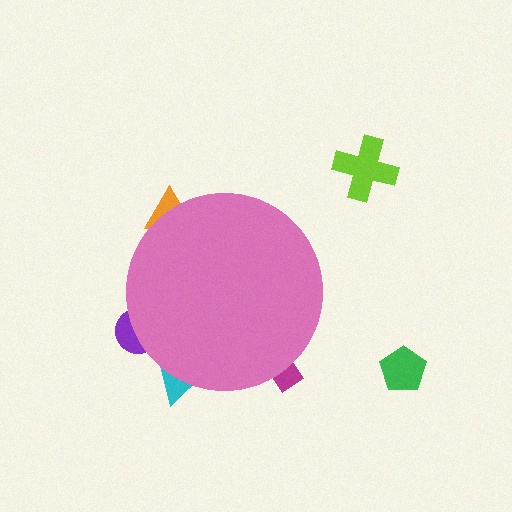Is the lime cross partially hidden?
No, the lime cross is fully visible.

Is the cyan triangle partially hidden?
Yes, the cyan triangle is partially hidden behind the pink circle.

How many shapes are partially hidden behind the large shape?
4 shapes are partially hidden.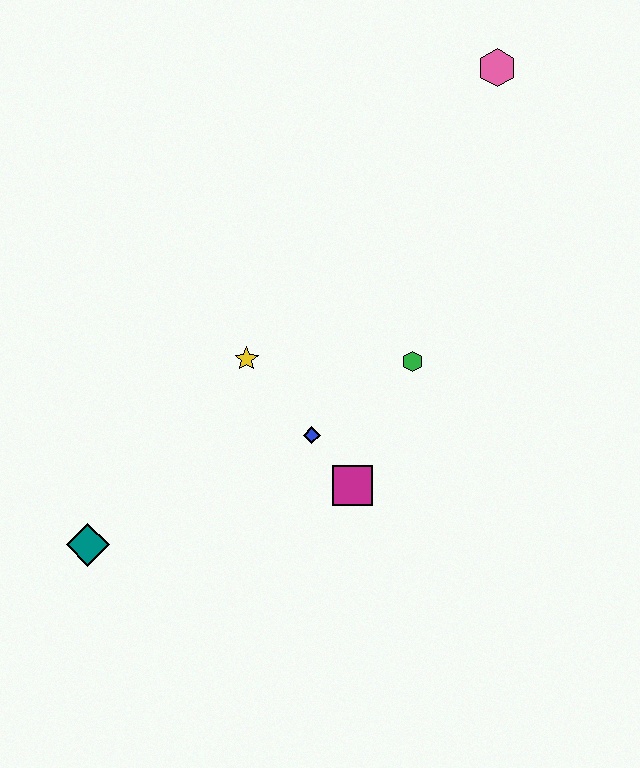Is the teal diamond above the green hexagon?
No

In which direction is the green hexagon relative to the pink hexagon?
The green hexagon is below the pink hexagon.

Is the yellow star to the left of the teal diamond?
No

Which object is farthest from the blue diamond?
The pink hexagon is farthest from the blue diamond.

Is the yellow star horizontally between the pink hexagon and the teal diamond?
Yes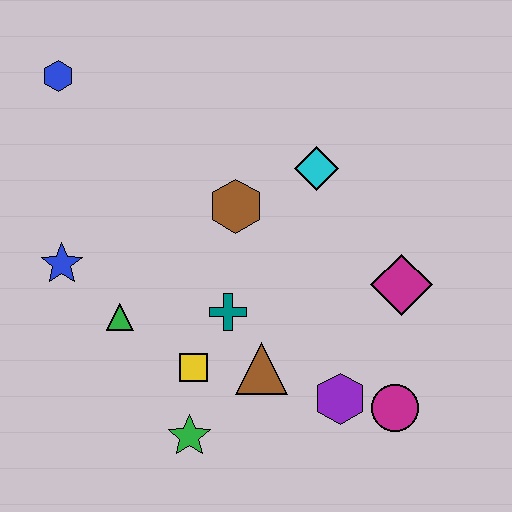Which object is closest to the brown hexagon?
The cyan diamond is closest to the brown hexagon.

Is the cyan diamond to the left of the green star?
No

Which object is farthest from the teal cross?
The blue hexagon is farthest from the teal cross.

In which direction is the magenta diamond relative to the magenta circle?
The magenta diamond is above the magenta circle.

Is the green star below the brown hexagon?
Yes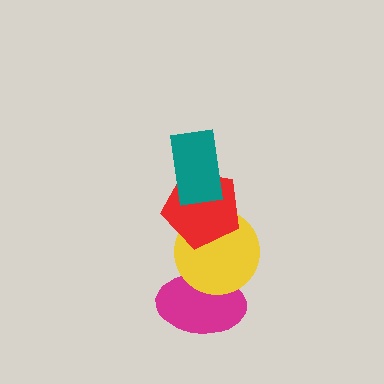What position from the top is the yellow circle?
The yellow circle is 3rd from the top.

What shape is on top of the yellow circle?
The red pentagon is on top of the yellow circle.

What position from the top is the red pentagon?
The red pentagon is 2nd from the top.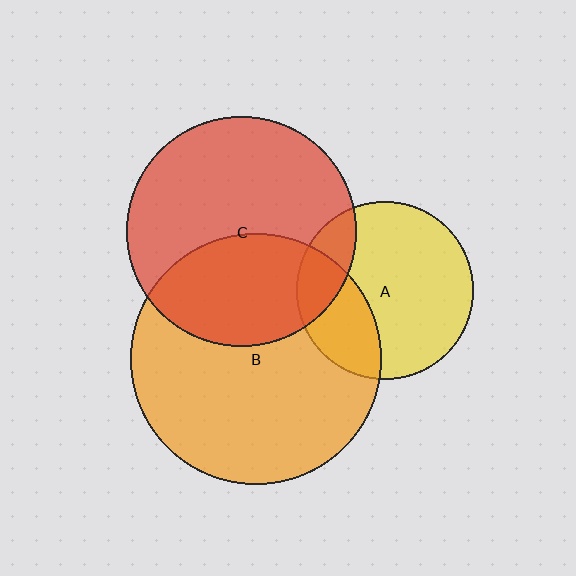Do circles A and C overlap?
Yes.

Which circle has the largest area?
Circle B (orange).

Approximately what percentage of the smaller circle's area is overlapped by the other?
Approximately 15%.